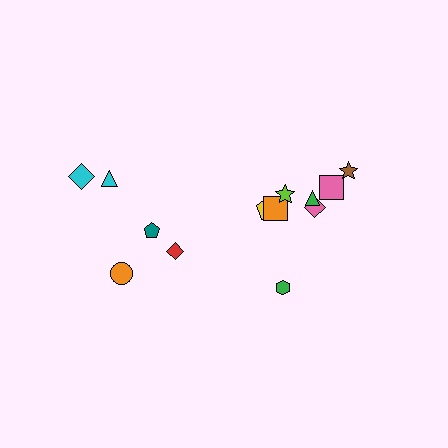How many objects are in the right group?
There are 8 objects.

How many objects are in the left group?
There are 5 objects.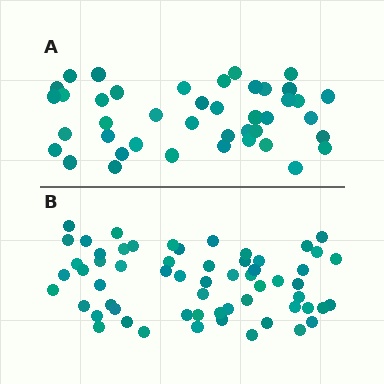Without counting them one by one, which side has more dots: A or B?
Region B (the bottom region) has more dots.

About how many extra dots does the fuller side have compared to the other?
Region B has approximately 20 more dots than region A.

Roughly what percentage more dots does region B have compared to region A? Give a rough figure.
About 45% more.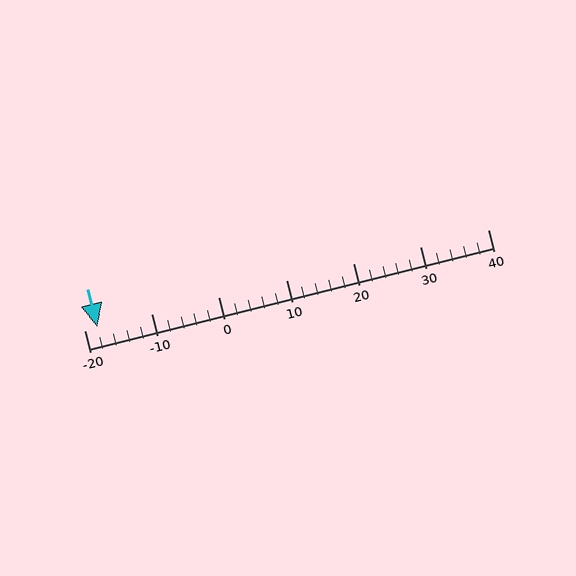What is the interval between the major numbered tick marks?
The major tick marks are spaced 10 units apart.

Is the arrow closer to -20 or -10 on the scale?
The arrow is closer to -20.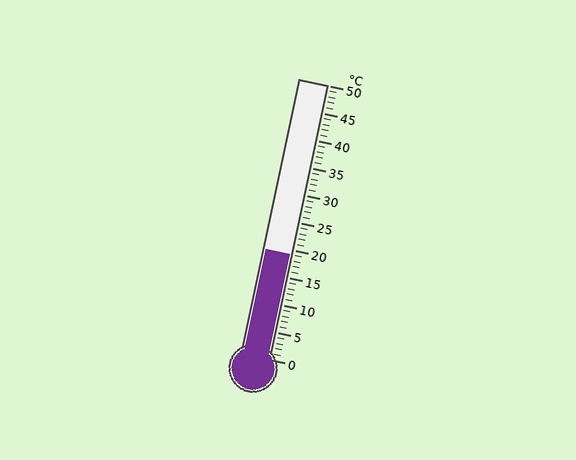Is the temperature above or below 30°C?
The temperature is below 30°C.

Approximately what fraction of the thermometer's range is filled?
The thermometer is filled to approximately 40% of its range.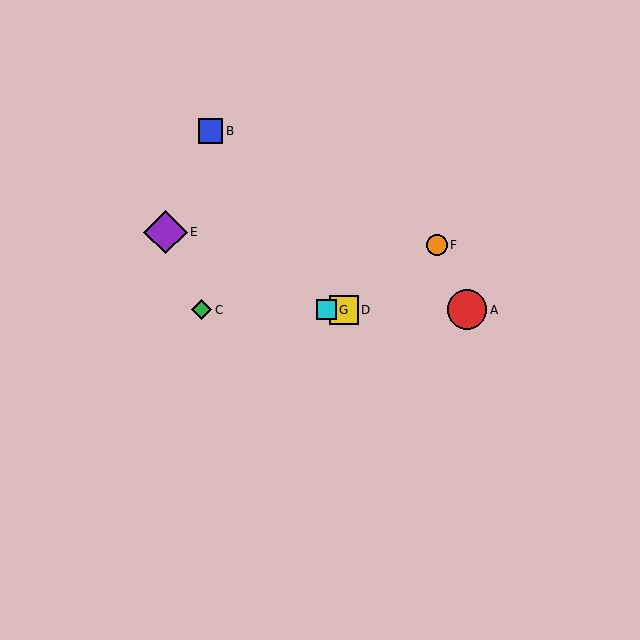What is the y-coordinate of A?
Object A is at y≈310.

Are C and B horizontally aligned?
No, C is at y≈310 and B is at y≈131.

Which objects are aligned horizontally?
Objects A, C, D, G are aligned horizontally.